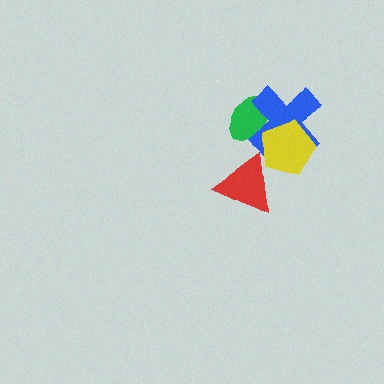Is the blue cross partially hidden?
Yes, it is partially covered by another shape.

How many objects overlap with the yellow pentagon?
3 objects overlap with the yellow pentagon.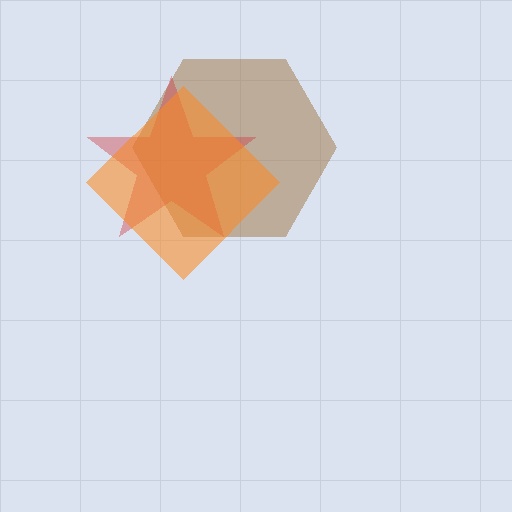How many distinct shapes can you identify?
There are 3 distinct shapes: a brown hexagon, a red star, an orange diamond.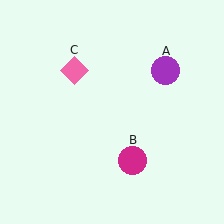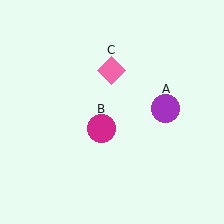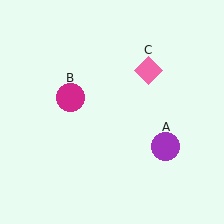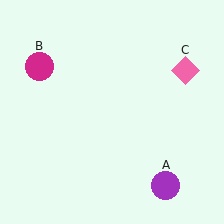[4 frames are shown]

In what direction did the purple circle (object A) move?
The purple circle (object A) moved down.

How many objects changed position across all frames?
3 objects changed position: purple circle (object A), magenta circle (object B), pink diamond (object C).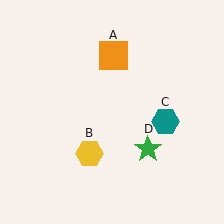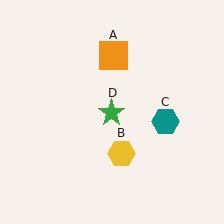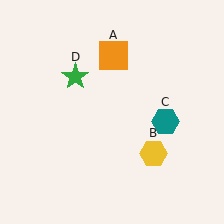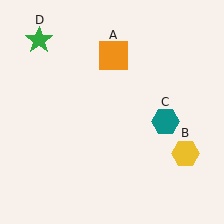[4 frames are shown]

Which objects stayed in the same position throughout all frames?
Orange square (object A) and teal hexagon (object C) remained stationary.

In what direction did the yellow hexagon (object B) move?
The yellow hexagon (object B) moved right.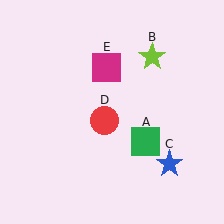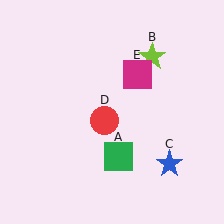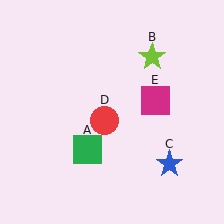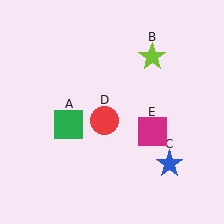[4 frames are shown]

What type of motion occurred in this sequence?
The green square (object A), magenta square (object E) rotated clockwise around the center of the scene.